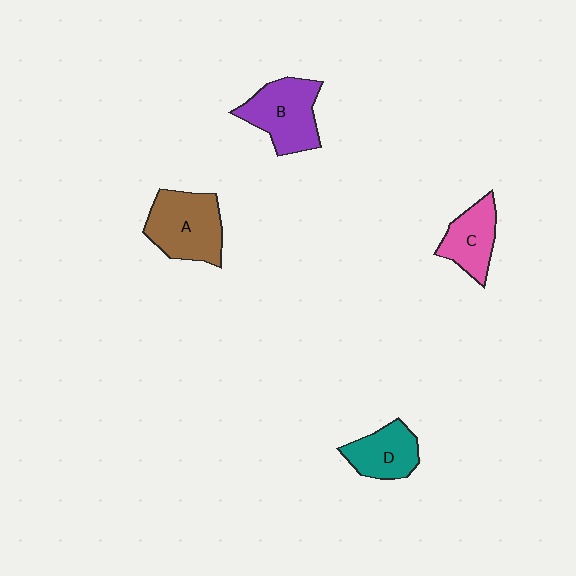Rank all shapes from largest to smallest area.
From largest to smallest: A (brown), B (purple), D (teal), C (pink).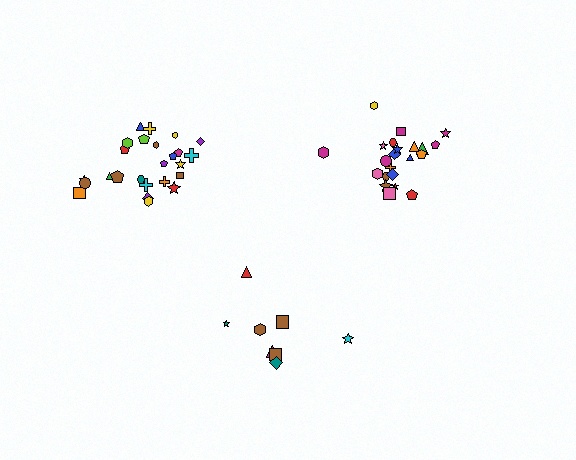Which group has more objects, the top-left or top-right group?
The top-left group.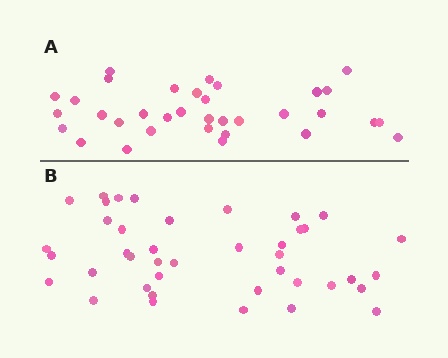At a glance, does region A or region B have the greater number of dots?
Region B (the bottom region) has more dots.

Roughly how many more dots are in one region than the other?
Region B has roughly 8 or so more dots than region A.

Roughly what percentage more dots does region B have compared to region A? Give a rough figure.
About 20% more.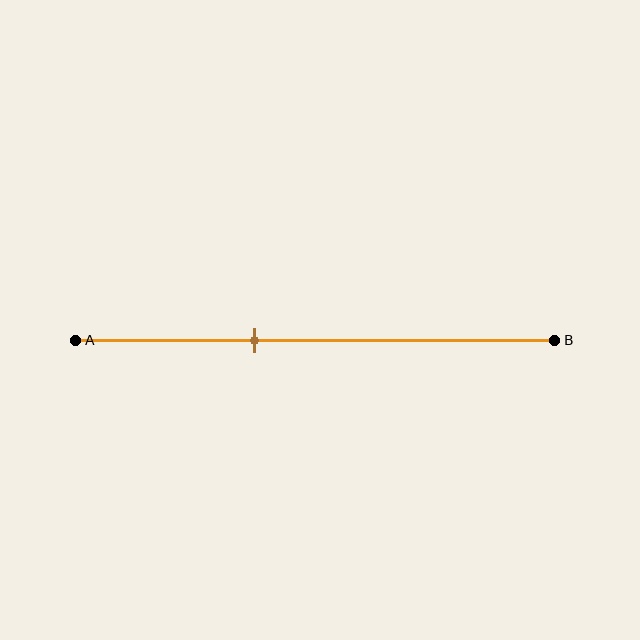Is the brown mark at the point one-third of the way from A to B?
No, the mark is at about 35% from A, not at the 33% one-third point.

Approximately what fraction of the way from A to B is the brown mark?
The brown mark is approximately 35% of the way from A to B.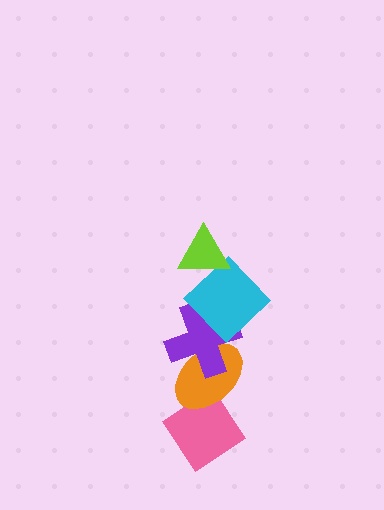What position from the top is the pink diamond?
The pink diamond is 5th from the top.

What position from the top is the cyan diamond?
The cyan diamond is 2nd from the top.